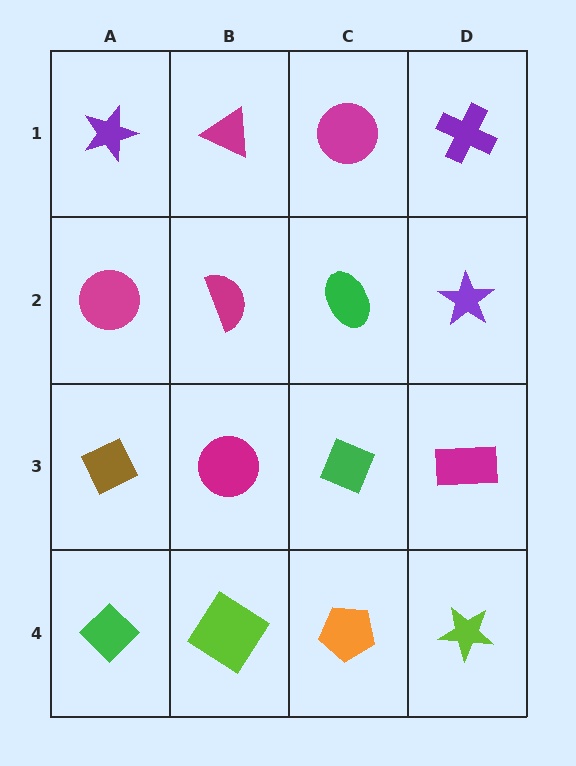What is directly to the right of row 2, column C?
A purple star.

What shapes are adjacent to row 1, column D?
A purple star (row 2, column D), a magenta circle (row 1, column C).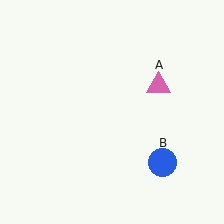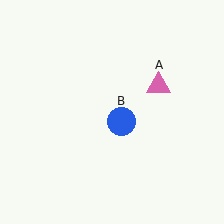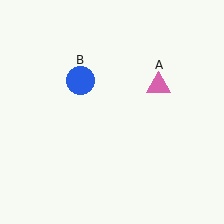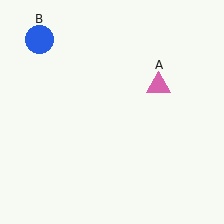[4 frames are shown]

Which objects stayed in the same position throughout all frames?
Pink triangle (object A) remained stationary.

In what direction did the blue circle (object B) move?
The blue circle (object B) moved up and to the left.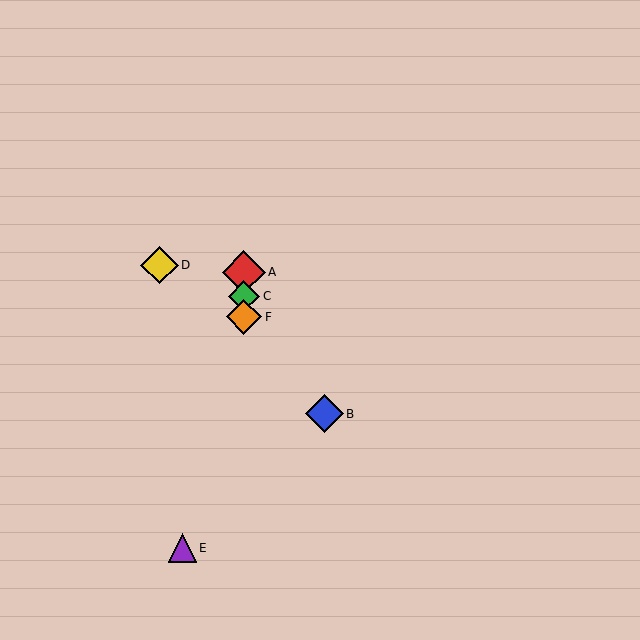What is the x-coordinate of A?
Object A is at x≈244.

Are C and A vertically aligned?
Yes, both are at x≈244.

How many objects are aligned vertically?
3 objects (A, C, F) are aligned vertically.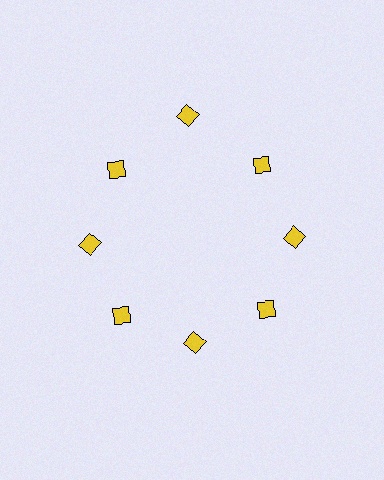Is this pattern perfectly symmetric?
No. The 8 yellow diamonds are arranged in a ring, but one element near the 12 o'clock position is pushed outward from the center, breaking the 8-fold rotational symmetry.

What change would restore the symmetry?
The symmetry would be restored by moving it inward, back onto the ring so that all 8 diamonds sit at equal angles and equal distance from the center.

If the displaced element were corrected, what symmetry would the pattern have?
It would have 8-fold rotational symmetry — the pattern would map onto itself every 45 degrees.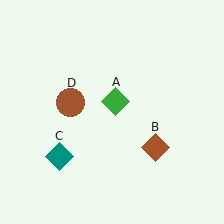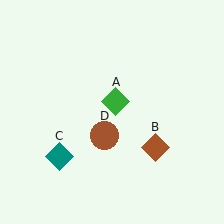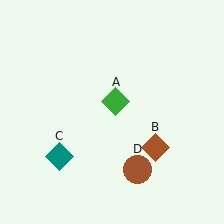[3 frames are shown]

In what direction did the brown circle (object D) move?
The brown circle (object D) moved down and to the right.